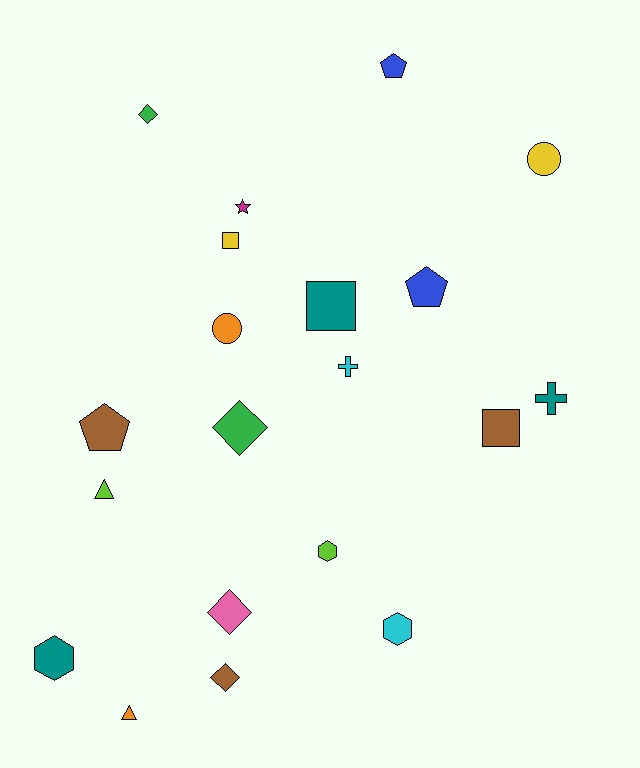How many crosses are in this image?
There are 2 crosses.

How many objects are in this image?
There are 20 objects.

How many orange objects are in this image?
There are 2 orange objects.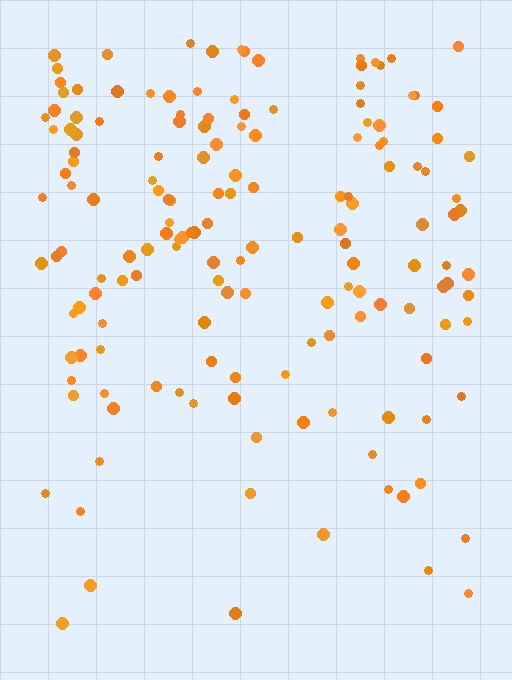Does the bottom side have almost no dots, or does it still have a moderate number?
Still a moderate number, just noticeably fewer than the top.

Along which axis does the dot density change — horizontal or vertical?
Vertical.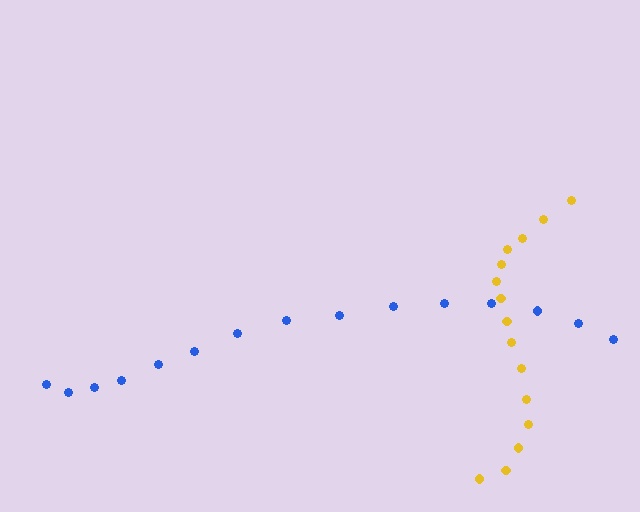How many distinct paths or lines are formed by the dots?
There are 2 distinct paths.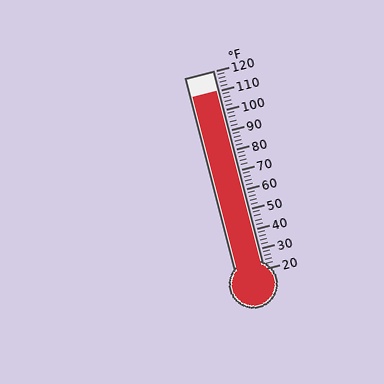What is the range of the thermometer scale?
The thermometer scale ranges from 20°F to 120°F.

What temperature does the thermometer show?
The thermometer shows approximately 110°F.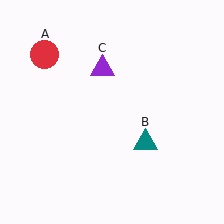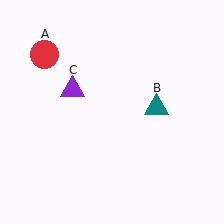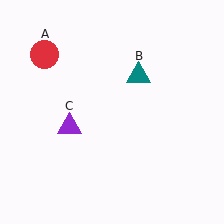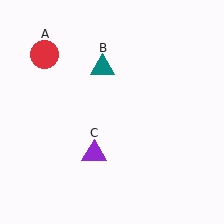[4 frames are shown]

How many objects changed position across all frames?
2 objects changed position: teal triangle (object B), purple triangle (object C).